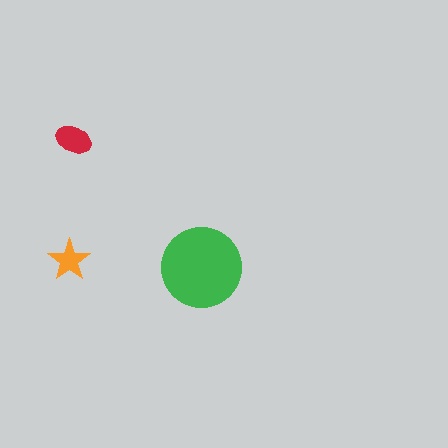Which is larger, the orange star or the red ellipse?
The red ellipse.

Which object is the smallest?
The orange star.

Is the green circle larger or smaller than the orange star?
Larger.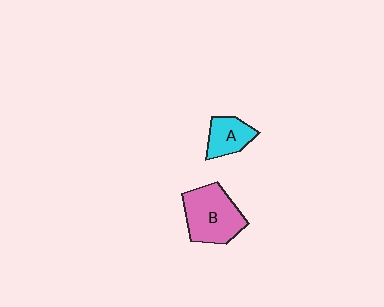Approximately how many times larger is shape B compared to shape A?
Approximately 1.8 times.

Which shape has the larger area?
Shape B (pink).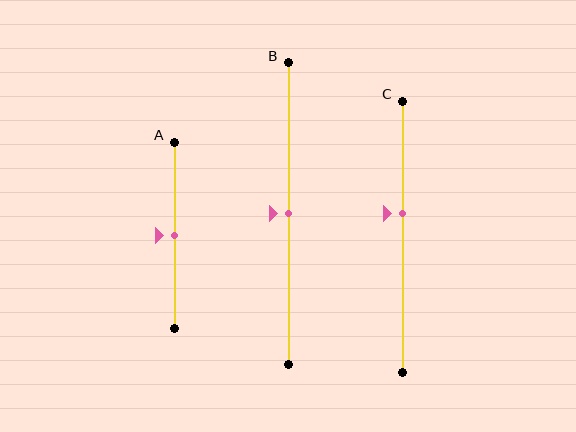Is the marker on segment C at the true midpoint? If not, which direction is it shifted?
No, the marker on segment C is shifted upward by about 9% of the segment length.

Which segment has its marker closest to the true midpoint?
Segment A has its marker closest to the true midpoint.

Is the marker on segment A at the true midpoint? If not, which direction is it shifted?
Yes, the marker on segment A is at the true midpoint.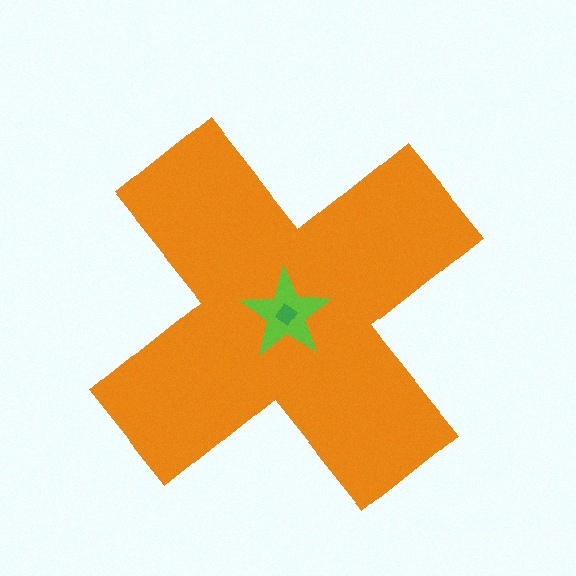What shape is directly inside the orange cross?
The lime star.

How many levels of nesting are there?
3.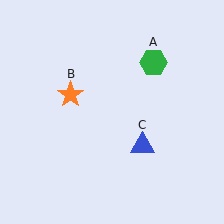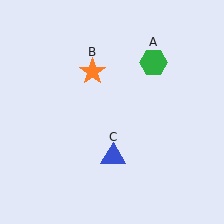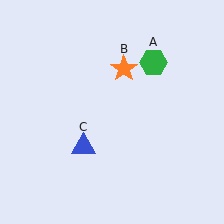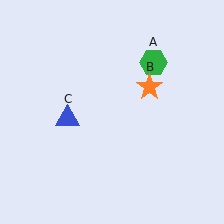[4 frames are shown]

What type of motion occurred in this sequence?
The orange star (object B), blue triangle (object C) rotated clockwise around the center of the scene.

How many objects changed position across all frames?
2 objects changed position: orange star (object B), blue triangle (object C).